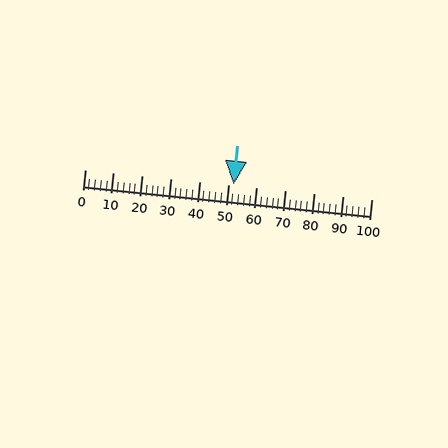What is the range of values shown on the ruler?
The ruler shows values from 0 to 100.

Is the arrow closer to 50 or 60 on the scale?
The arrow is closer to 50.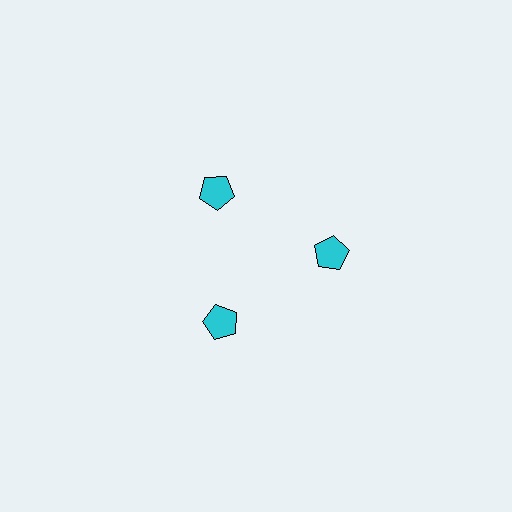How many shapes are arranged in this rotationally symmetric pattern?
There are 3 shapes, arranged in 3 groups of 1.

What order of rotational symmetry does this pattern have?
This pattern has 3-fold rotational symmetry.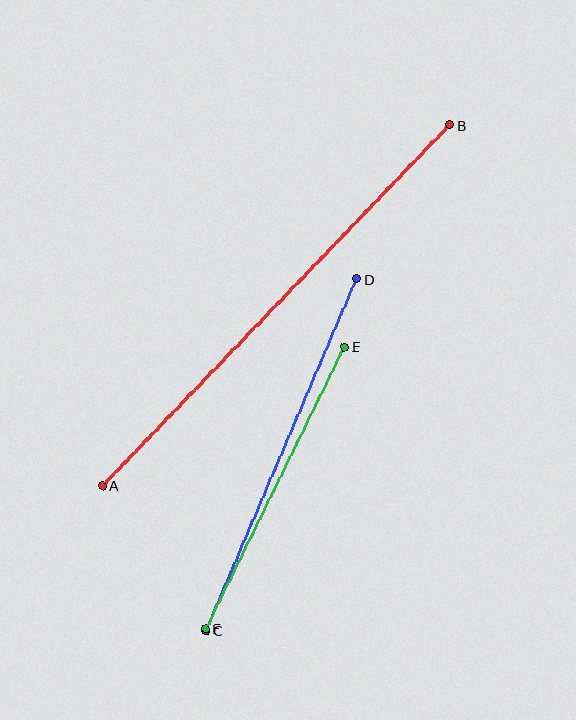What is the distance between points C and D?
The distance is approximately 383 pixels.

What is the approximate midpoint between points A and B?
The midpoint is at approximately (276, 305) pixels.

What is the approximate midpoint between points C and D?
The midpoint is at approximately (281, 455) pixels.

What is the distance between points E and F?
The distance is approximately 314 pixels.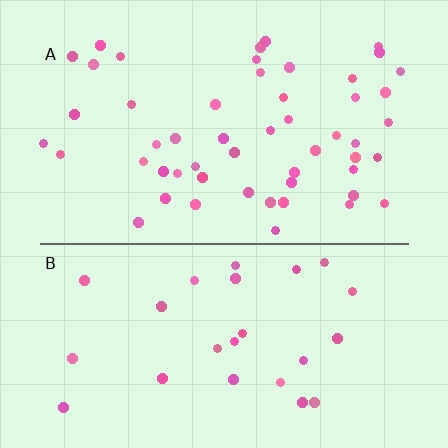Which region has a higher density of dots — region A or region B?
A (the top).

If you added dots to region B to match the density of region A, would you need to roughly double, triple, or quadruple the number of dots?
Approximately double.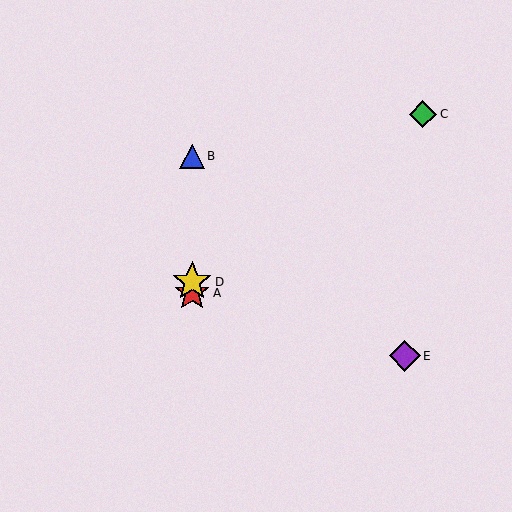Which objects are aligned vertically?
Objects A, B, D are aligned vertically.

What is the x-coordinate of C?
Object C is at x≈423.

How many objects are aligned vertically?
3 objects (A, B, D) are aligned vertically.